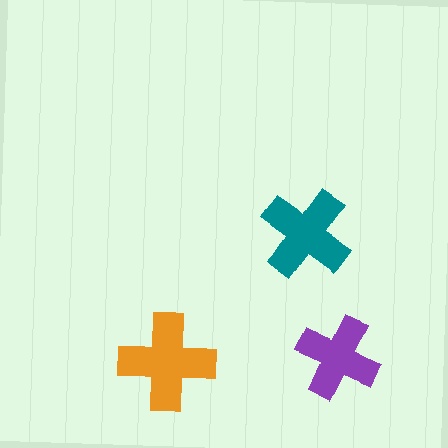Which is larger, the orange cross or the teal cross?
The orange one.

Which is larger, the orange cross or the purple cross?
The orange one.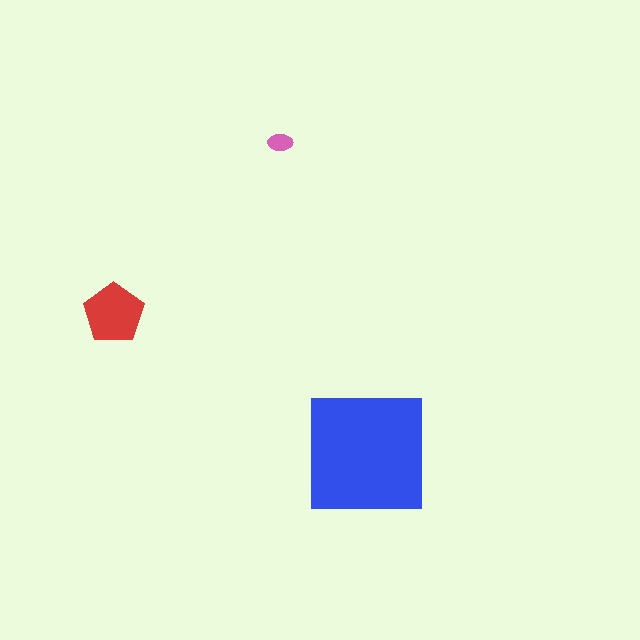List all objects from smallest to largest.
The pink ellipse, the red pentagon, the blue square.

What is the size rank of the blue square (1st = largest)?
1st.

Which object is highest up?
The pink ellipse is topmost.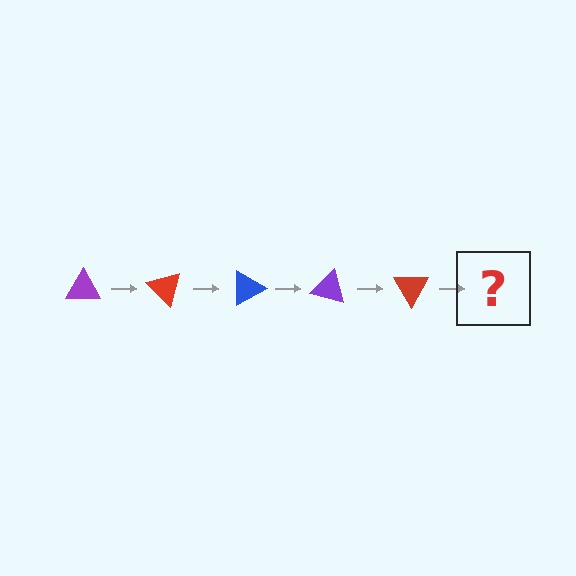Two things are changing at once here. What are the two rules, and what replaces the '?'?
The two rules are that it rotates 45 degrees each step and the color cycles through purple, red, and blue. The '?' should be a blue triangle, rotated 225 degrees from the start.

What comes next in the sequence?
The next element should be a blue triangle, rotated 225 degrees from the start.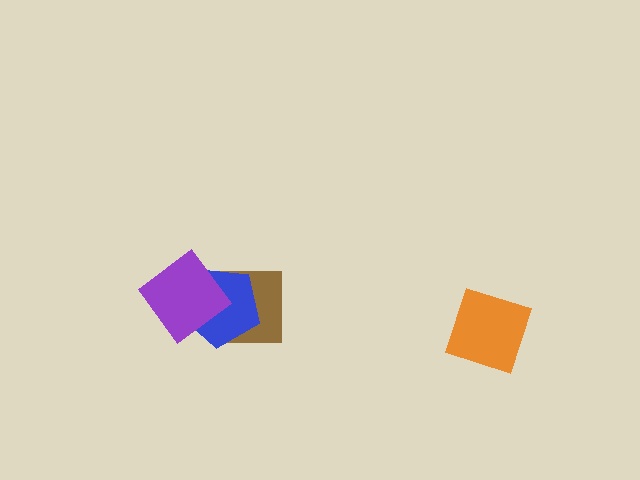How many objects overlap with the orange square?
0 objects overlap with the orange square.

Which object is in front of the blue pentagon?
The purple diamond is in front of the blue pentagon.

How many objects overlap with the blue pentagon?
2 objects overlap with the blue pentagon.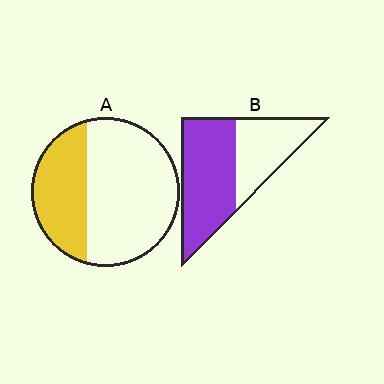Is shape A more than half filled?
No.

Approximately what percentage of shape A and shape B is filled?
A is approximately 35% and B is approximately 60%.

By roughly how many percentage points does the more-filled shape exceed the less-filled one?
By roughly 25 percentage points (B over A).